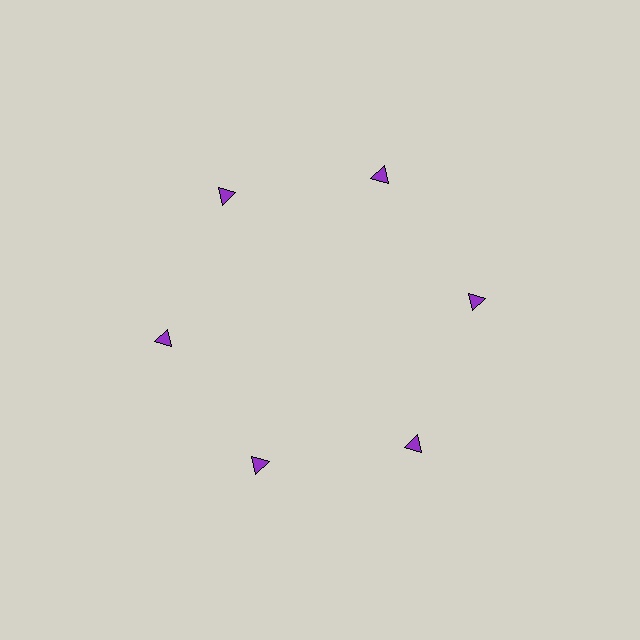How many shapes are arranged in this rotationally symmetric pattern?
There are 6 shapes, arranged in 6 groups of 1.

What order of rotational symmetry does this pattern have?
This pattern has 6-fold rotational symmetry.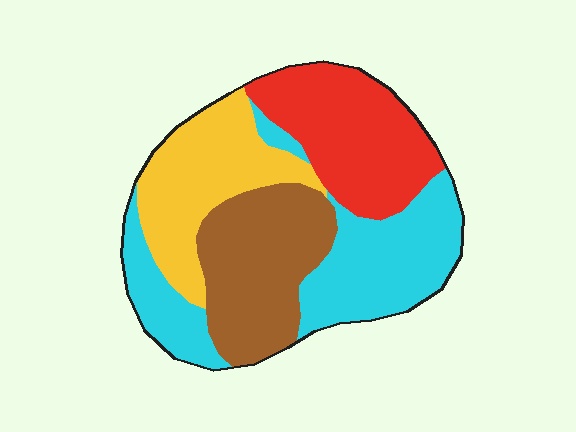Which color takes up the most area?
Cyan, at roughly 30%.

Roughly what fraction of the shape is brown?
Brown takes up between a sixth and a third of the shape.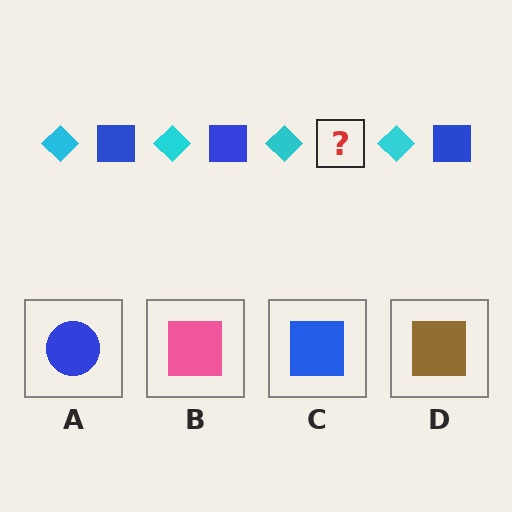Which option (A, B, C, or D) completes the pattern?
C.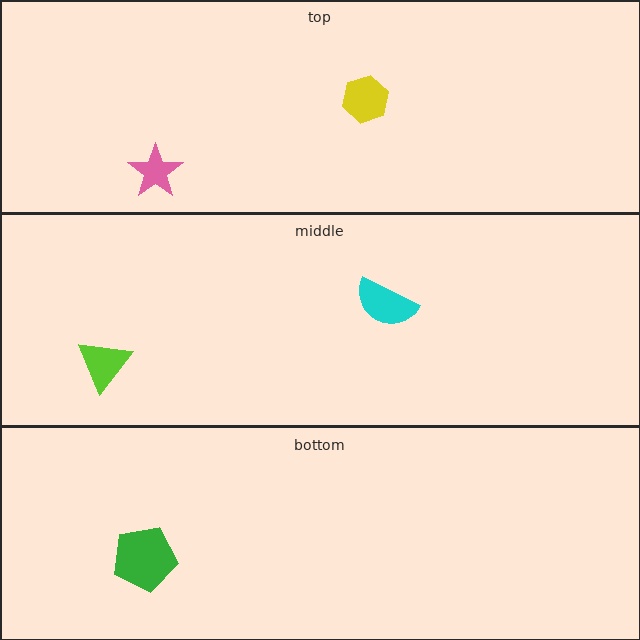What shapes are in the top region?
The yellow hexagon, the pink star.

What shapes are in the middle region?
The cyan semicircle, the lime triangle.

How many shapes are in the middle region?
2.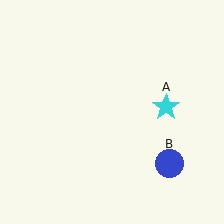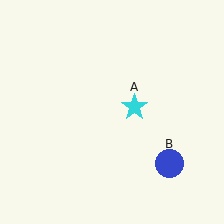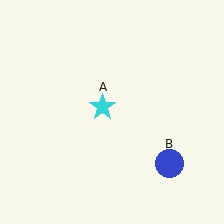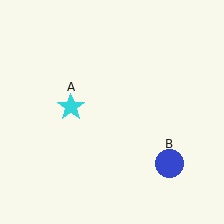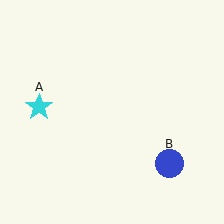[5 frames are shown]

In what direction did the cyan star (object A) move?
The cyan star (object A) moved left.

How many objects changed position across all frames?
1 object changed position: cyan star (object A).